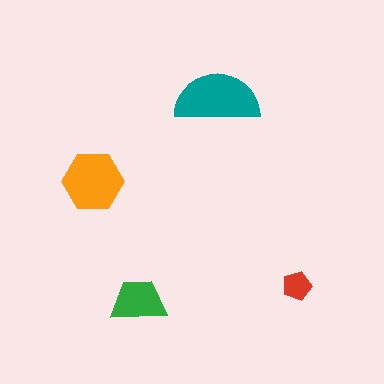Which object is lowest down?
The green trapezoid is bottommost.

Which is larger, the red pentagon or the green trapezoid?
The green trapezoid.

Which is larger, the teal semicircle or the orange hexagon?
The teal semicircle.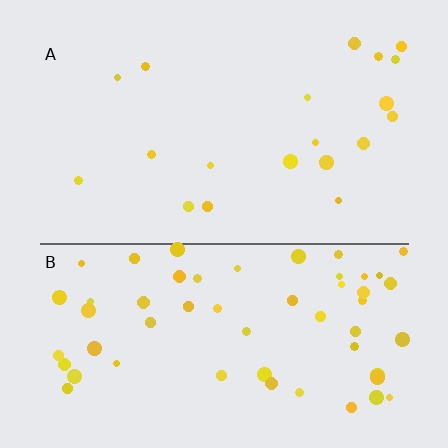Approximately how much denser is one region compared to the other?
Approximately 2.9× — region B over region A.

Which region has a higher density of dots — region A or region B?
B (the bottom).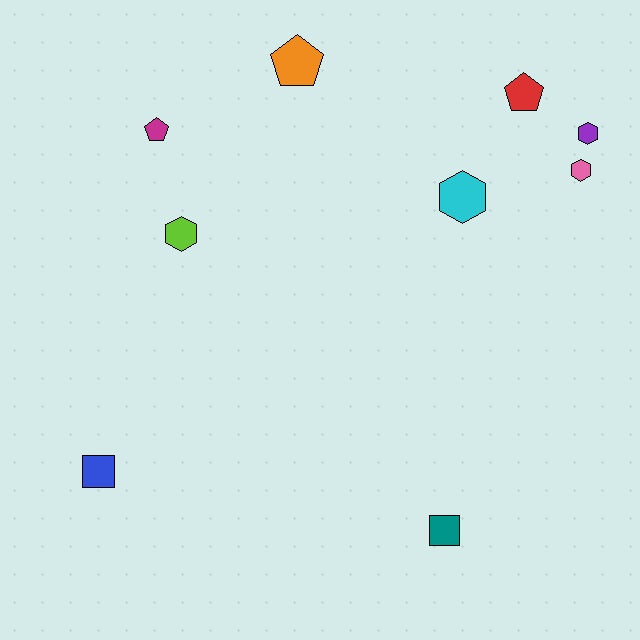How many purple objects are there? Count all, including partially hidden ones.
There is 1 purple object.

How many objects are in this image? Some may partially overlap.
There are 9 objects.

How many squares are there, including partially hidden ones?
There are 2 squares.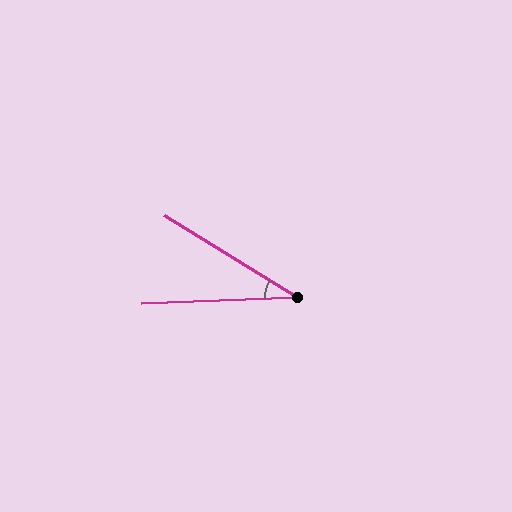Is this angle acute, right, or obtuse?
It is acute.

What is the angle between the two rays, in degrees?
Approximately 34 degrees.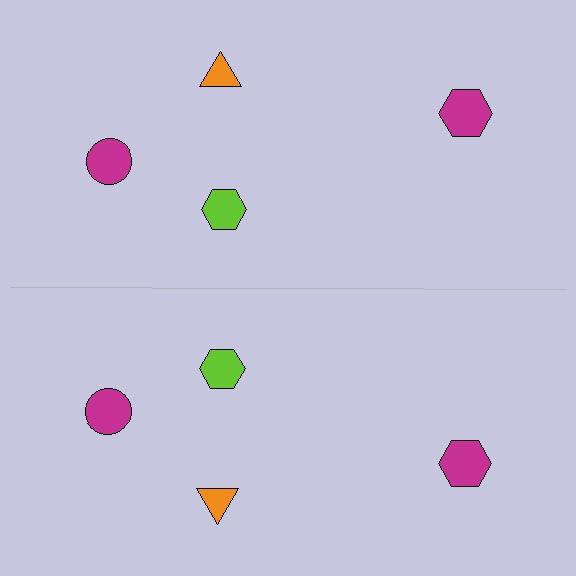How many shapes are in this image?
There are 8 shapes in this image.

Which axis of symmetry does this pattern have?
The pattern has a horizontal axis of symmetry running through the center of the image.